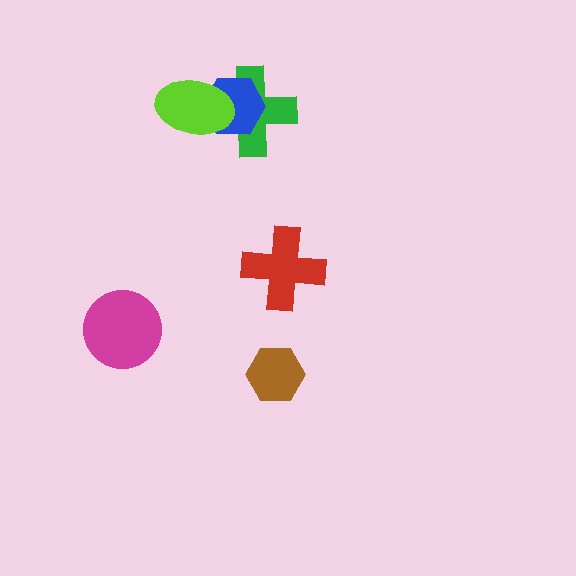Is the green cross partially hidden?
Yes, it is partially covered by another shape.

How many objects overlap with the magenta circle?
0 objects overlap with the magenta circle.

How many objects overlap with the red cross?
0 objects overlap with the red cross.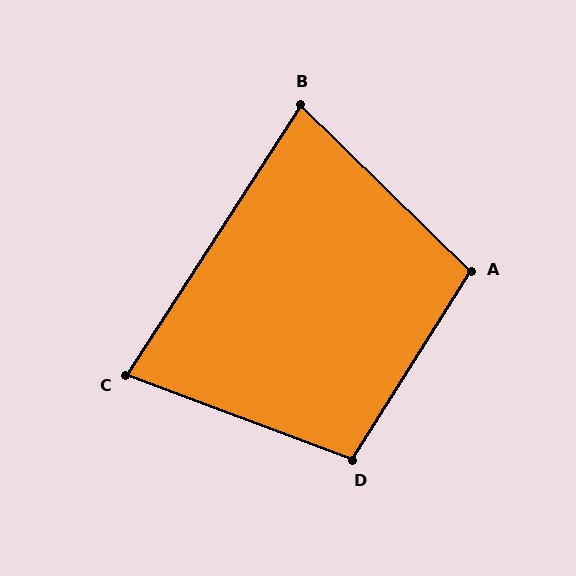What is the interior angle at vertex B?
Approximately 78 degrees (acute).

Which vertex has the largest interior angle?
A, at approximately 102 degrees.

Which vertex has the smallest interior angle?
C, at approximately 78 degrees.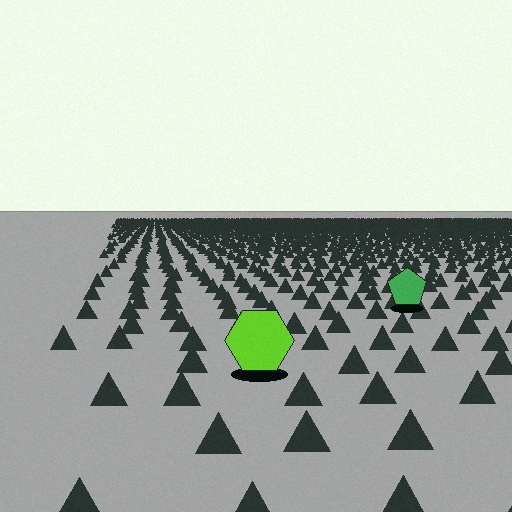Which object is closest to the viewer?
The lime hexagon is closest. The texture marks near it are larger and more spread out.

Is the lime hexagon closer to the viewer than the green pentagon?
Yes. The lime hexagon is closer — you can tell from the texture gradient: the ground texture is coarser near it.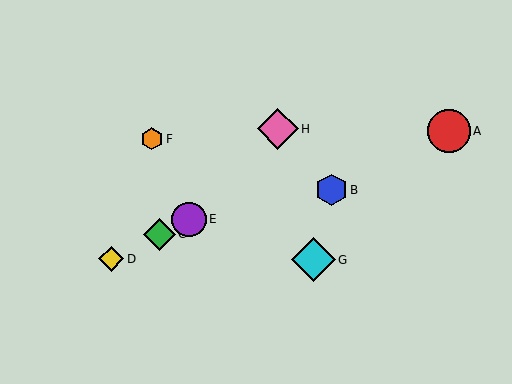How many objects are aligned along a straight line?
3 objects (C, D, E) are aligned along a straight line.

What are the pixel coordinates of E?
Object E is at (189, 219).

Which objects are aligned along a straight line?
Objects C, D, E are aligned along a straight line.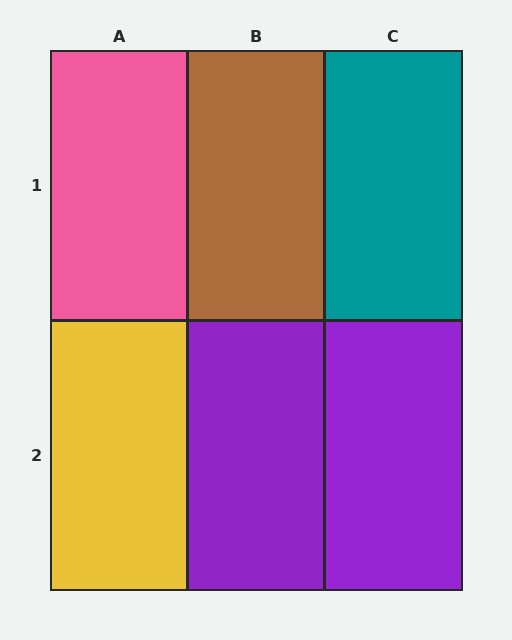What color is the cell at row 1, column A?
Pink.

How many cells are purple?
2 cells are purple.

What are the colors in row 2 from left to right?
Yellow, purple, purple.